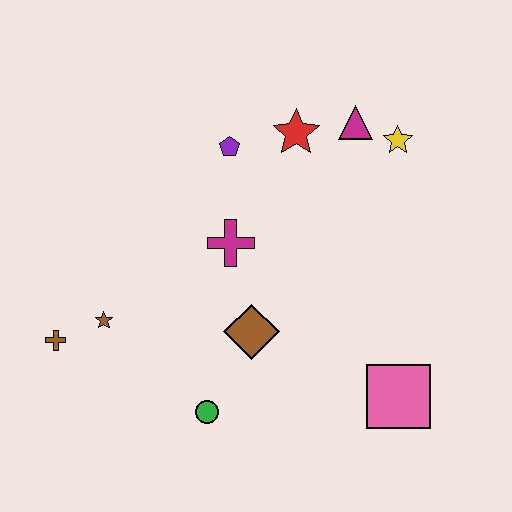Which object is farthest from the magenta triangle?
The brown cross is farthest from the magenta triangle.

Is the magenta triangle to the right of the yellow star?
No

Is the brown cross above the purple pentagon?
No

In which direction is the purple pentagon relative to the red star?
The purple pentagon is to the left of the red star.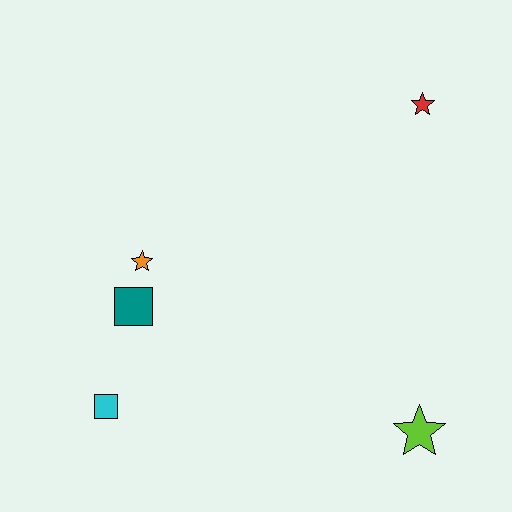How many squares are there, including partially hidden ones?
There are 2 squares.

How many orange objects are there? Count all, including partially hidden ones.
There is 1 orange object.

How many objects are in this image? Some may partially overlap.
There are 5 objects.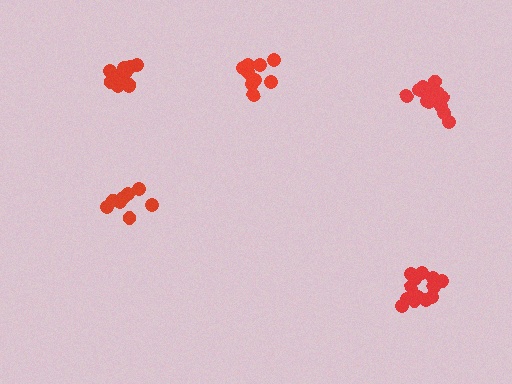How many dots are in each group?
Group 1: 9 dots, Group 2: 8 dots, Group 3: 14 dots, Group 4: 14 dots, Group 5: 12 dots (57 total).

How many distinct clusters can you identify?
There are 5 distinct clusters.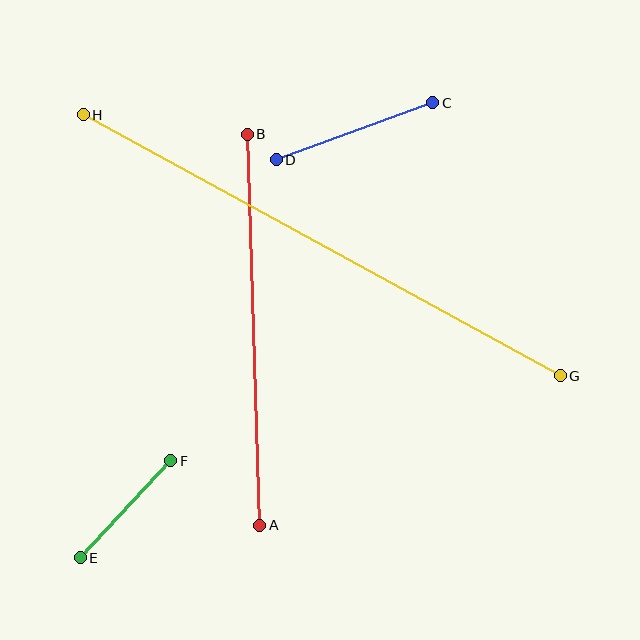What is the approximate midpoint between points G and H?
The midpoint is at approximately (322, 245) pixels.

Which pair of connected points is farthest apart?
Points G and H are farthest apart.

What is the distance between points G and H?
The distance is approximately 544 pixels.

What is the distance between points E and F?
The distance is approximately 133 pixels.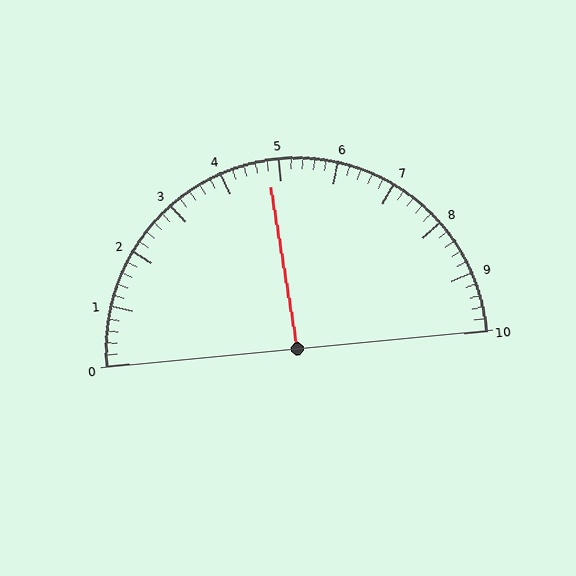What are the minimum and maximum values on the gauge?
The gauge ranges from 0 to 10.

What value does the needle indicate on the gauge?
The needle indicates approximately 4.8.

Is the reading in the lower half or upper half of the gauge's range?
The reading is in the lower half of the range (0 to 10).